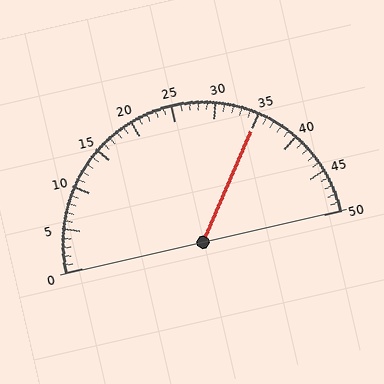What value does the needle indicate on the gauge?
The needle indicates approximately 35.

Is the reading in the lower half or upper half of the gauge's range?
The reading is in the upper half of the range (0 to 50).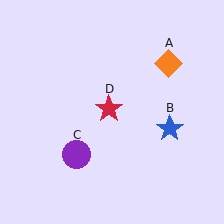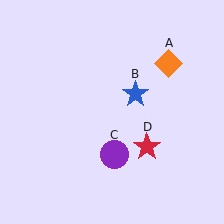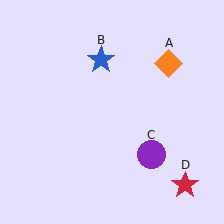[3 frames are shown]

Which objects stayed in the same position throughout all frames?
Orange diamond (object A) remained stationary.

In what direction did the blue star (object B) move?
The blue star (object B) moved up and to the left.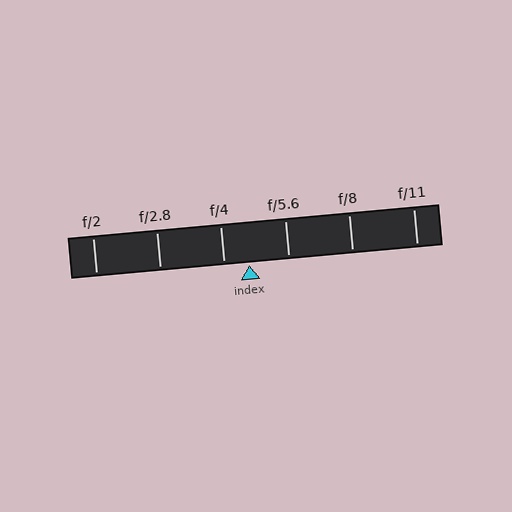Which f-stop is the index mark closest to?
The index mark is closest to f/4.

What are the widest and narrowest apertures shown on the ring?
The widest aperture shown is f/2 and the narrowest is f/11.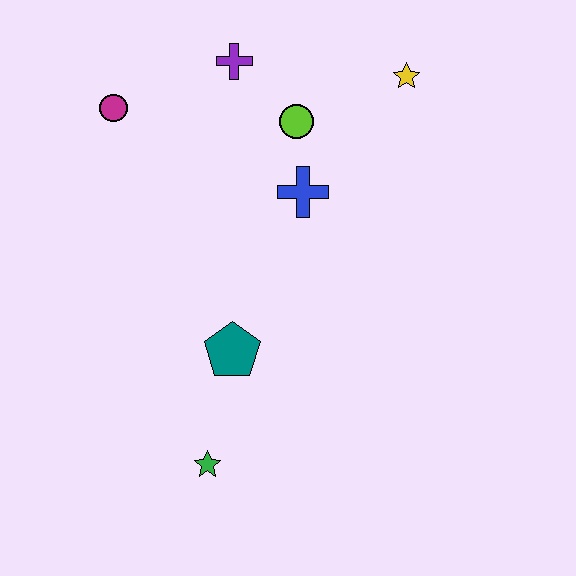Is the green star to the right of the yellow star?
No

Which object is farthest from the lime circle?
The green star is farthest from the lime circle.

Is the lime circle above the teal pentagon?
Yes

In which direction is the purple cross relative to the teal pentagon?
The purple cross is above the teal pentagon.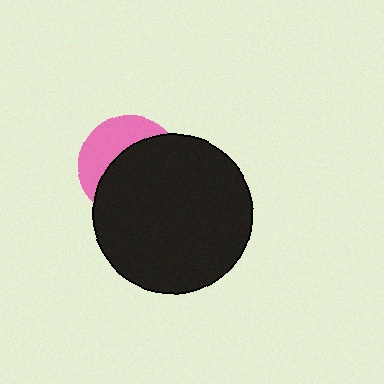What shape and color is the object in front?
The object in front is a black circle.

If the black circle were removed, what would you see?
You would see the complete pink circle.